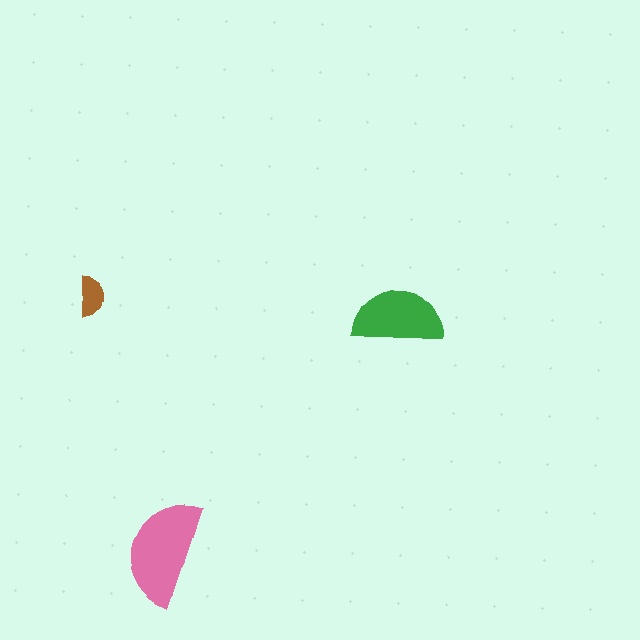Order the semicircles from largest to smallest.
the pink one, the green one, the brown one.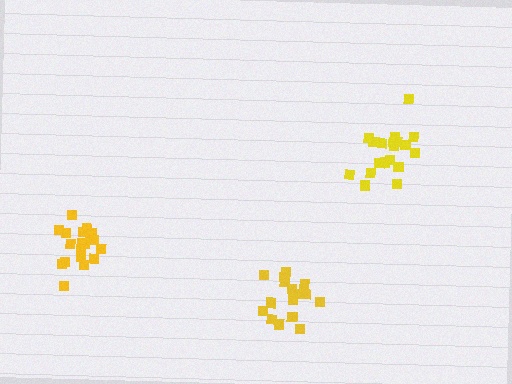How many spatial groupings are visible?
There are 3 spatial groupings.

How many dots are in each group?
Group 1: 16 dots, Group 2: 19 dots, Group 3: 19 dots (54 total).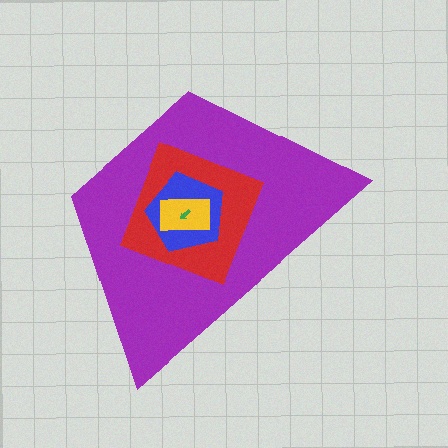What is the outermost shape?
The purple trapezoid.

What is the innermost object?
The green arrow.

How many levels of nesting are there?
5.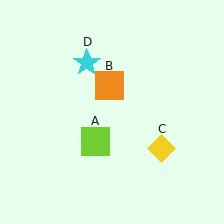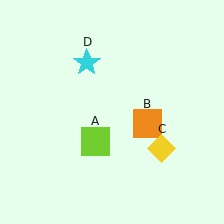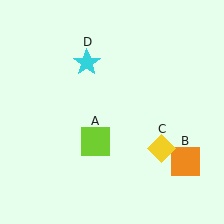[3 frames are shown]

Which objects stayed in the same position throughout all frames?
Lime square (object A) and yellow diamond (object C) and cyan star (object D) remained stationary.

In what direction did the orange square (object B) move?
The orange square (object B) moved down and to the right.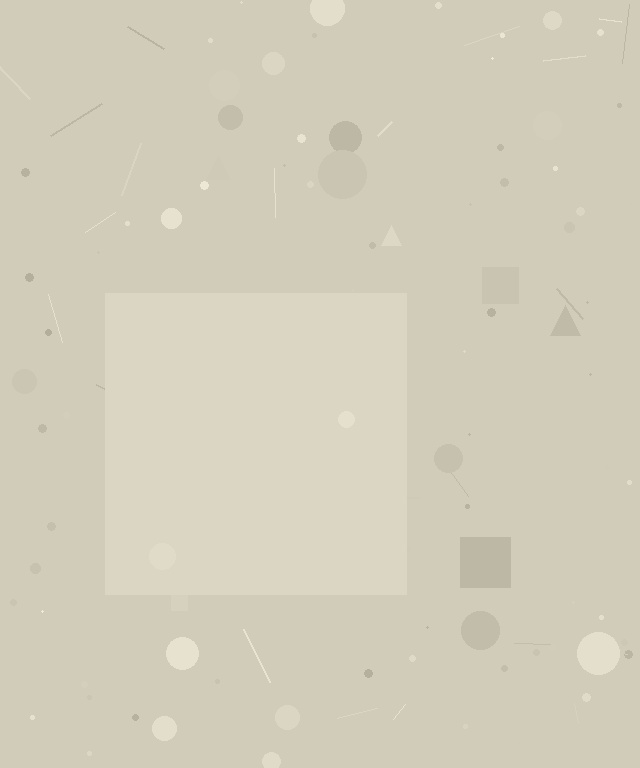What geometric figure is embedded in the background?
A square is embedded in the background.